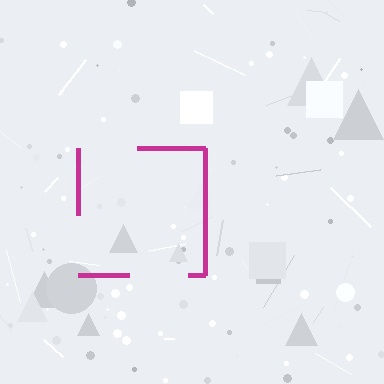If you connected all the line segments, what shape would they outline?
They would outline a square.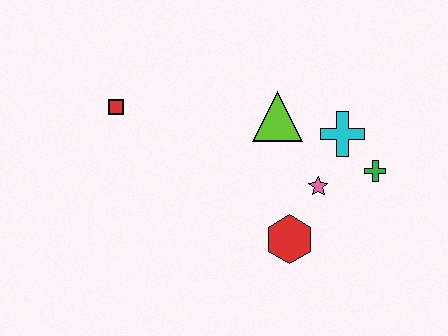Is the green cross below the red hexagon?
No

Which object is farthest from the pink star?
The red square is farthest from the pink star.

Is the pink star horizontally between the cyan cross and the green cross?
No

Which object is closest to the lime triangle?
The cyan cross is closest to the lime triangle.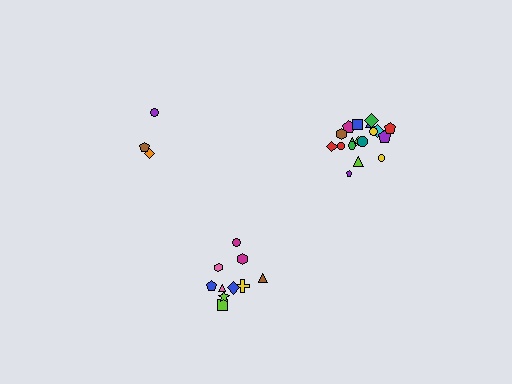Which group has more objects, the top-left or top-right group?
The top-right group.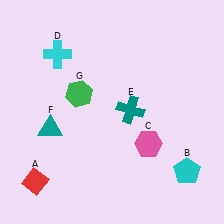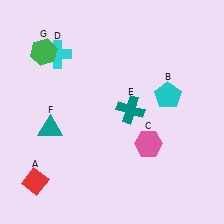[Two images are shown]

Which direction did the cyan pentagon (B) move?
The cyan pentagon (B) moved up.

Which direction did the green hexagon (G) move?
The green hexagon (G) moved up.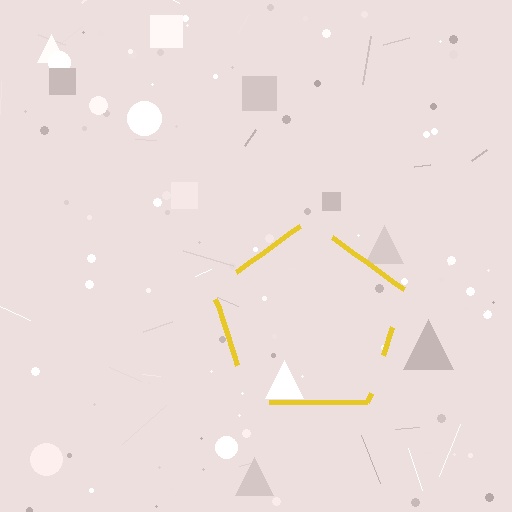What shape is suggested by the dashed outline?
The dashed outline suggests a pentagon.